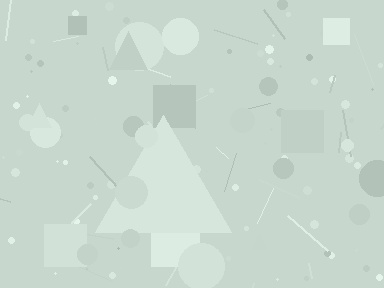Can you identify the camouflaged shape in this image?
The camouflaged shape is a triangle.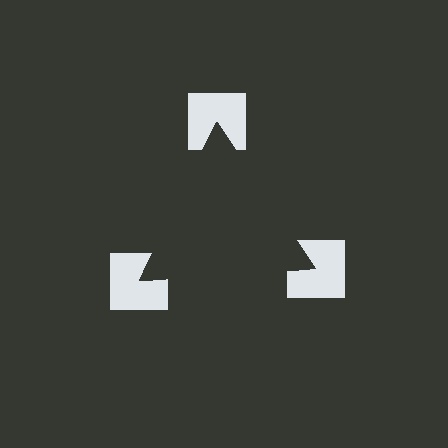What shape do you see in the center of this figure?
An illusory triangle — its edges are inferred from the aligned wedge cuts in the notched squares, not physically drawn.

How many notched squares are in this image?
There are 3 — one at each vertex of the illusory triangle.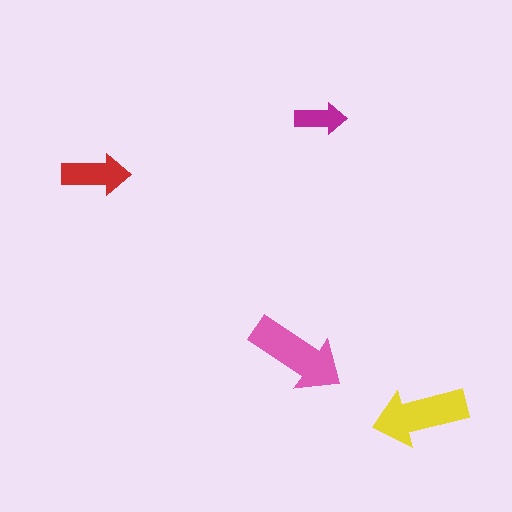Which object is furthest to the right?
The yellow arrow is rightmost.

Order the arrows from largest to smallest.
the pink one, the yellow one, the red one, the magenta one.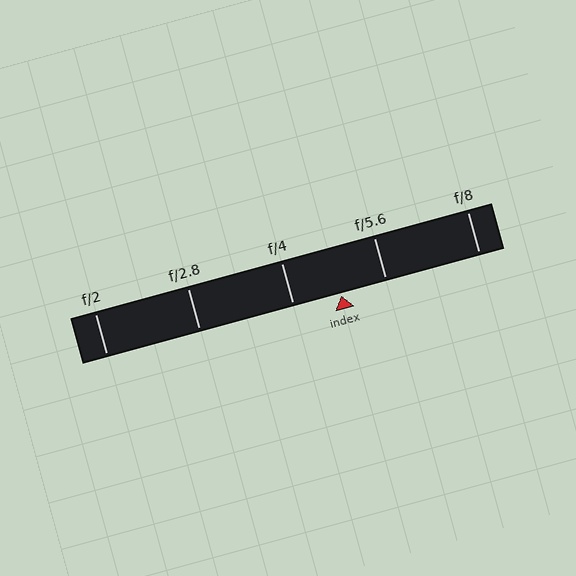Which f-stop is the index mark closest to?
The index mark is closest to f/5.6.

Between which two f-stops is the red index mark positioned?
The index mark is between f/4 and f/5.6.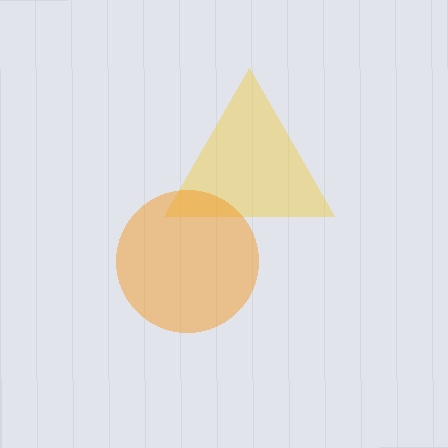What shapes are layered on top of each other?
The layered shapes are: a yellow triangle, an orange circle.